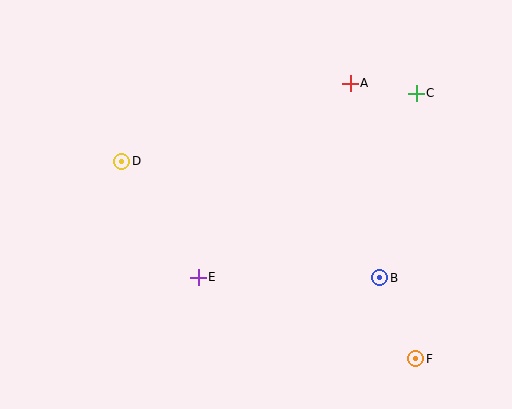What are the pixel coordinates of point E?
Point E is at (198, 277).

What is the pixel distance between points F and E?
The distance between F and E is 233 pixels.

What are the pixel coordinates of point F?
Point F is at (416, 359).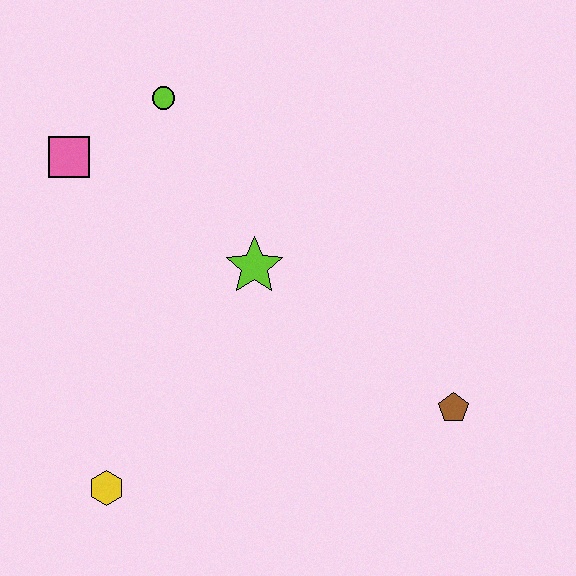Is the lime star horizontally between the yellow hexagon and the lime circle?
No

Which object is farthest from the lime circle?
The brown pentagon is farthest from the lime circle.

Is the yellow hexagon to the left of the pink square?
No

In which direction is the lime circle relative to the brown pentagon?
The lime circle is above the brown pentagon.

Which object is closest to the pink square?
The lime circle is closest to the pink square.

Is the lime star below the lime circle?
Yes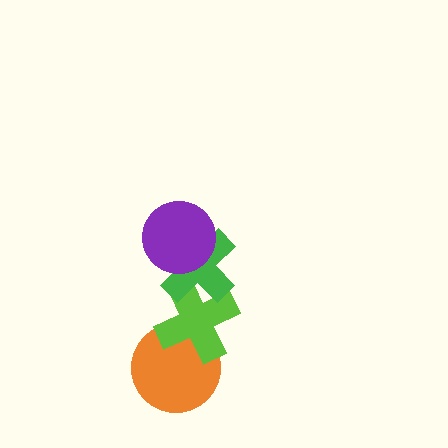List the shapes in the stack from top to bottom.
From top to bottom: the purple circle, the green cross, the lime cross, the orange circle.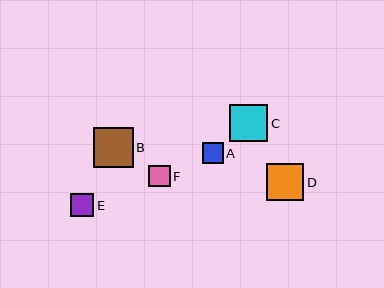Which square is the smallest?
Square A is the smallest with a size of approximately 21 pixels.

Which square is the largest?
Square B is the largest with a size of approximately 40 pixels.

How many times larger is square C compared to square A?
Square C is approximately 1.8 times the size of square A.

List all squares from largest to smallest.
From largest to smallest: B, C, D, E, F, A.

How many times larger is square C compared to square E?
Square C is approximately 1.6 times the size of square E.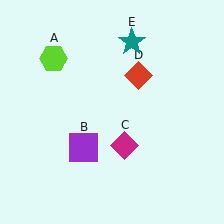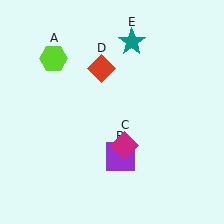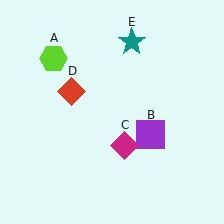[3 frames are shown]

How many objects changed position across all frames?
2 objects changed position: purple square (object B), red diamond (object D).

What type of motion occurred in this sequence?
The purple square (object B), red diamond (object D) rotated counterclockwise around the center of the scene.